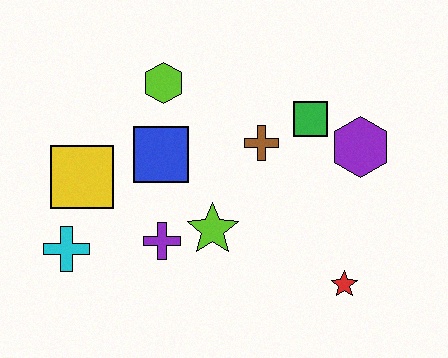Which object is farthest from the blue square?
The red star is farthest from the blue square.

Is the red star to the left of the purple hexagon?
Yes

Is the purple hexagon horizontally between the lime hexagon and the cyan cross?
No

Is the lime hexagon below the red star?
No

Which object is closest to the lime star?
The purple cross is closest to the lime star.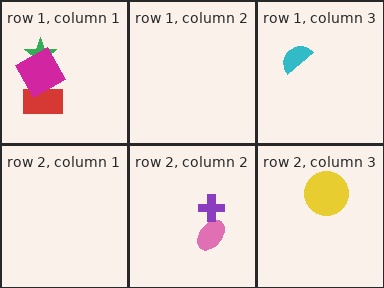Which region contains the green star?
The row 1, column 1 region.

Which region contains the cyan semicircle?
The row 1, column 3 region.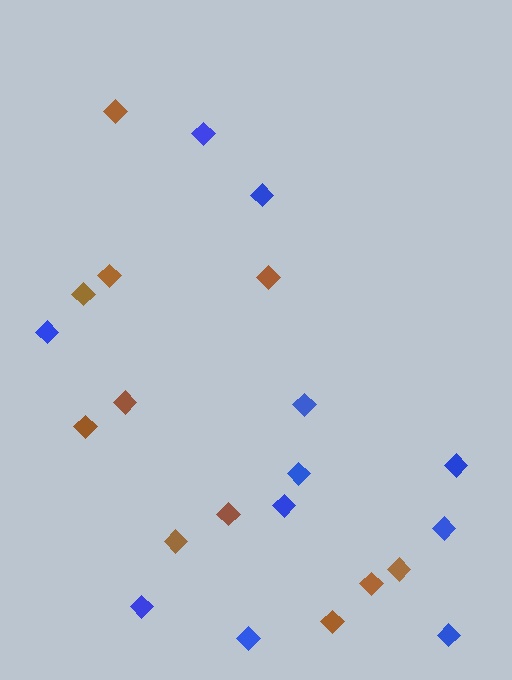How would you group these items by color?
There are 2 groups: one group of brown diamonds (11) and one group of blue diamonds (11).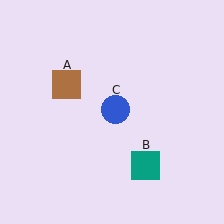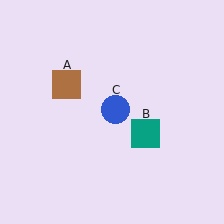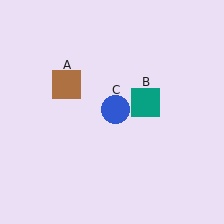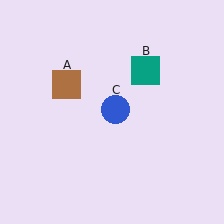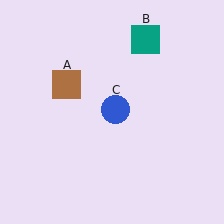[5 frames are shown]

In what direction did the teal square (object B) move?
The teal square (object B) moved up.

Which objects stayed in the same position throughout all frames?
Brown square (object A) and blue circle (object C) remained stationary.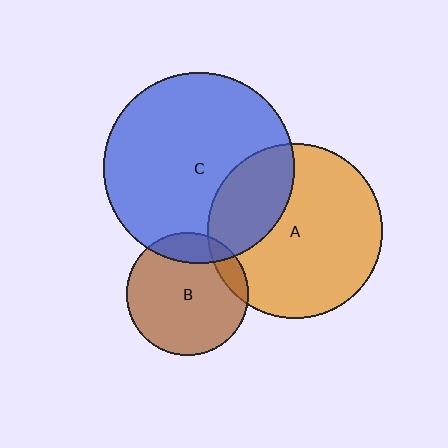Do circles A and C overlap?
Yes.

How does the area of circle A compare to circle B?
Approximately 2.0 times.